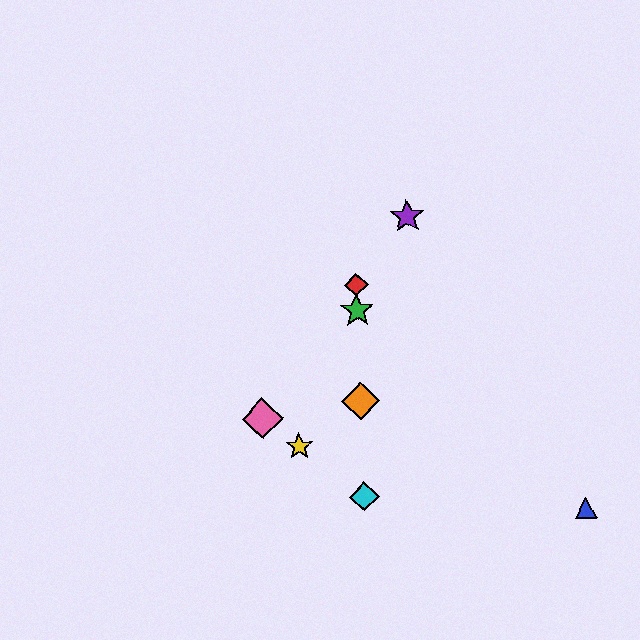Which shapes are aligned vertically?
The red diamond, the green star, the orange diamond, the cyan diamond are aligned vertically.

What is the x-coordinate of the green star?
The green star is at x≈357.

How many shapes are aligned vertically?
4 shapes (the red diamond, the green star, the orange diamond, the cyan diamond) are aligned vertically.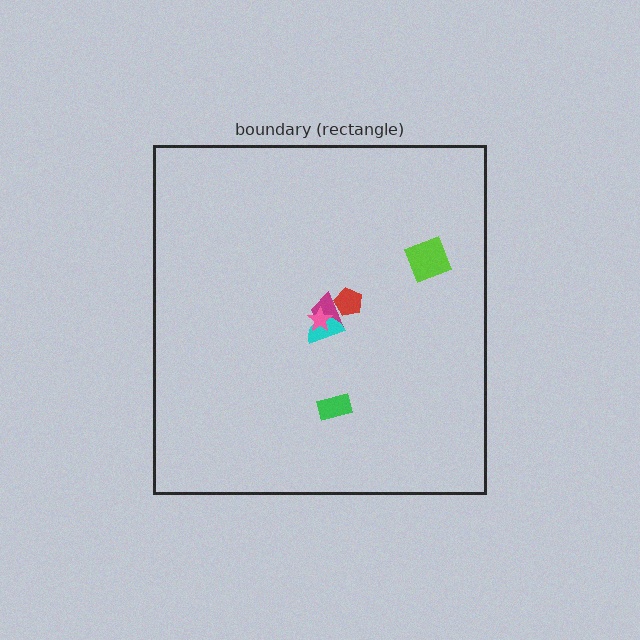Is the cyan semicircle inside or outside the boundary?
Inside.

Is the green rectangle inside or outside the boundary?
Inside.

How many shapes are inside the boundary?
6 inside, 0 outside.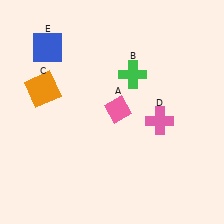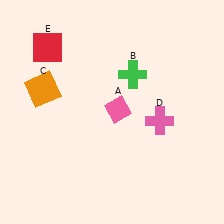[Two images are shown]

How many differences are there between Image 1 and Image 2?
There is 1 difference between the two images.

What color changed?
The square (E) changed from blue in Image 1 to red in Image 2.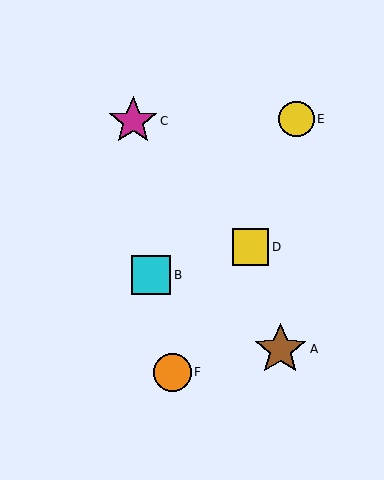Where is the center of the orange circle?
The center of the orange circle is at (172, 372).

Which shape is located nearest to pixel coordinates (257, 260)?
The yellow square (labeled D) at (250, 247) is nearest to that location.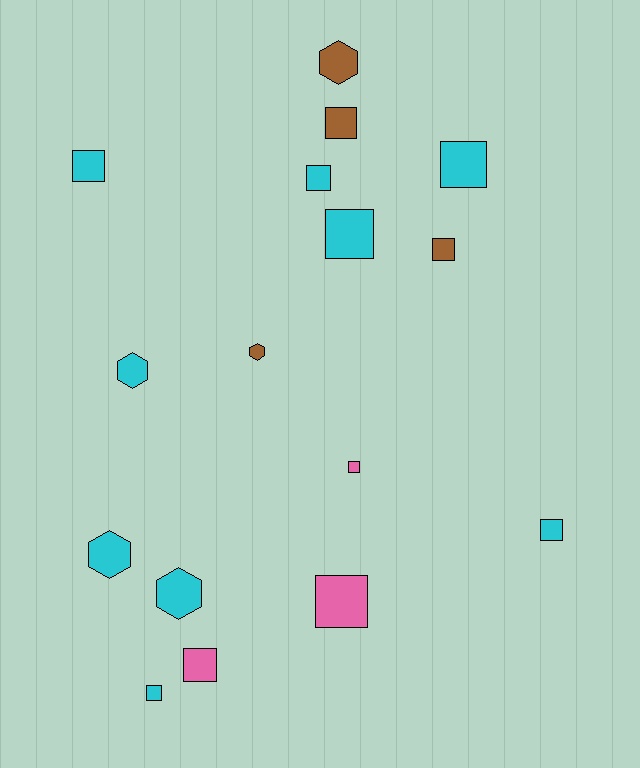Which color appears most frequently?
Cyan, with 9 objects.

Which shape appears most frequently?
Square, with 11 objects.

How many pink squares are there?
There are 3 pink squares.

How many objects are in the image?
There are 16 objects.